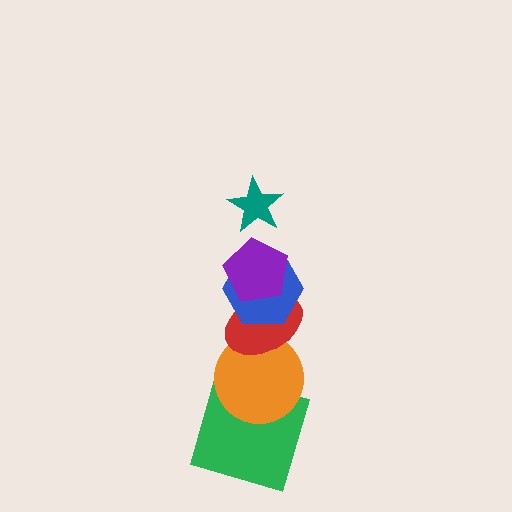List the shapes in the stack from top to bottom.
From top to bottom: the teal star, the purple pentagon, the blue hexagon, the red ellipse, the orange circle, the green square.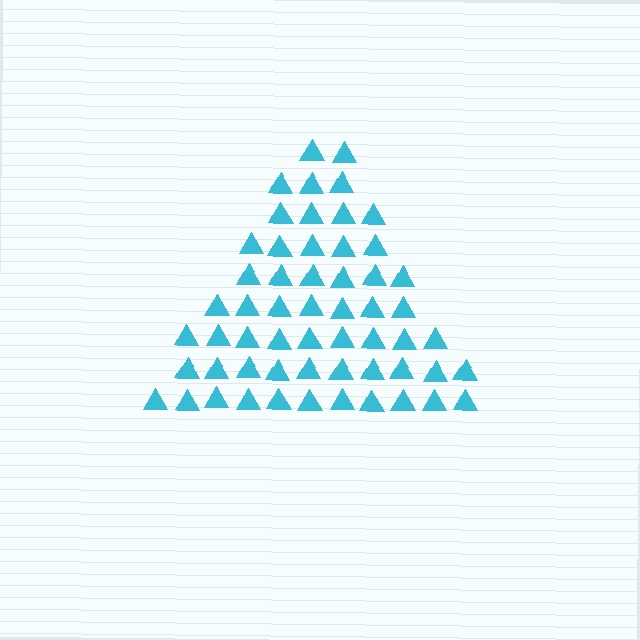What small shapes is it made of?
It is made of small triangles.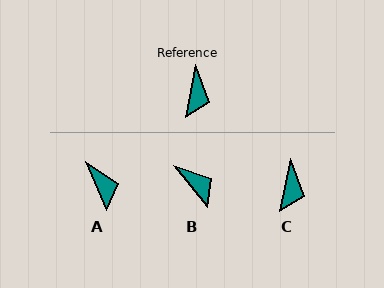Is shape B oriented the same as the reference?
No, it is off by about 51 degrees.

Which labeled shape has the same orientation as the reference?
C.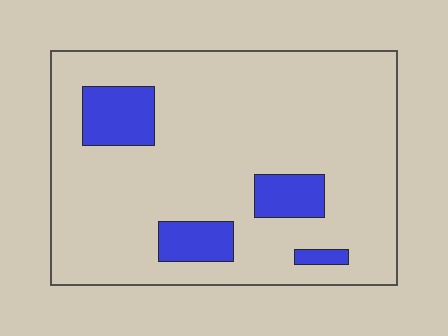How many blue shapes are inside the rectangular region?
4.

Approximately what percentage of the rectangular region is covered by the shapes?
Approximately 15%.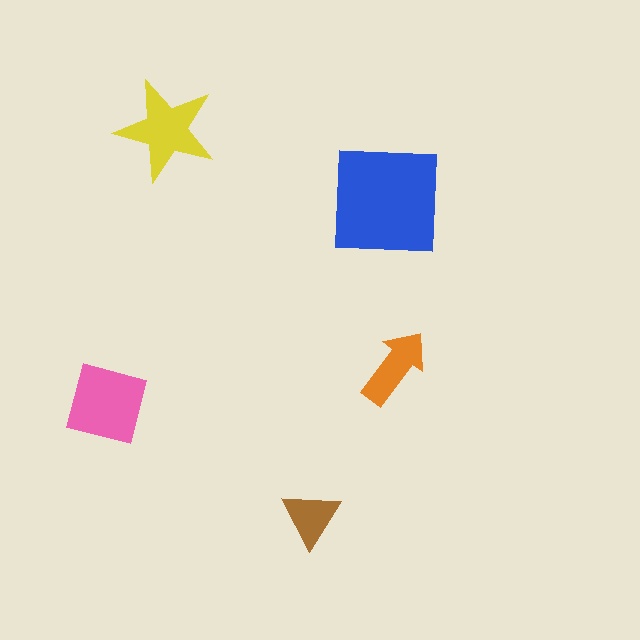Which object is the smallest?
The brown triangle.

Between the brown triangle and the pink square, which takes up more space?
The pink square.